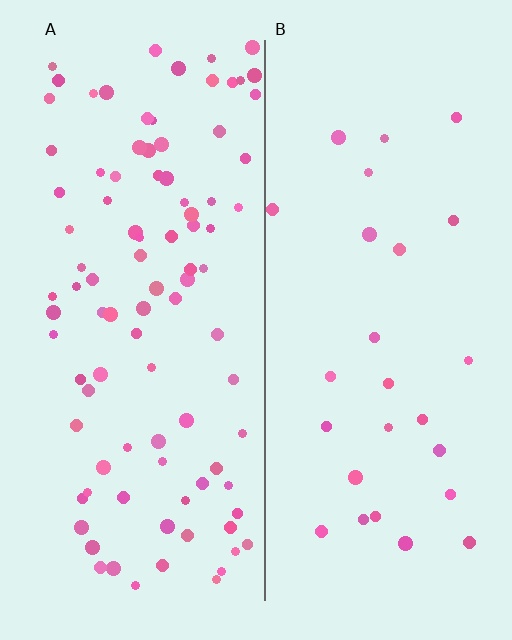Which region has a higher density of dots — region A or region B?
A (the left).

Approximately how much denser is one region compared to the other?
Approximately 3.5× — region A over region B.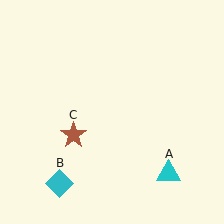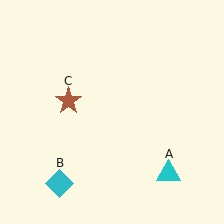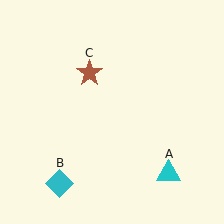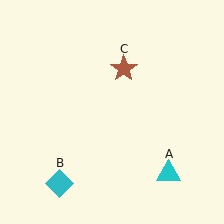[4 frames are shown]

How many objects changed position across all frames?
1 object changed position: brown star (object C).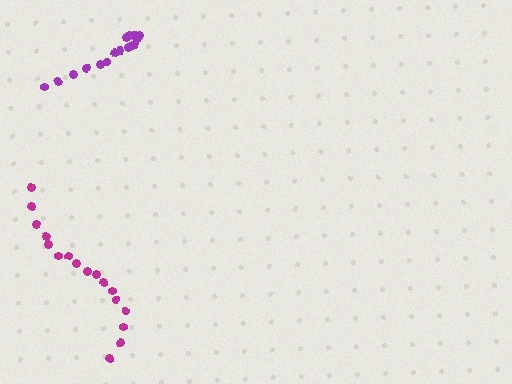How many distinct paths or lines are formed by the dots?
There are 2 distinct paths.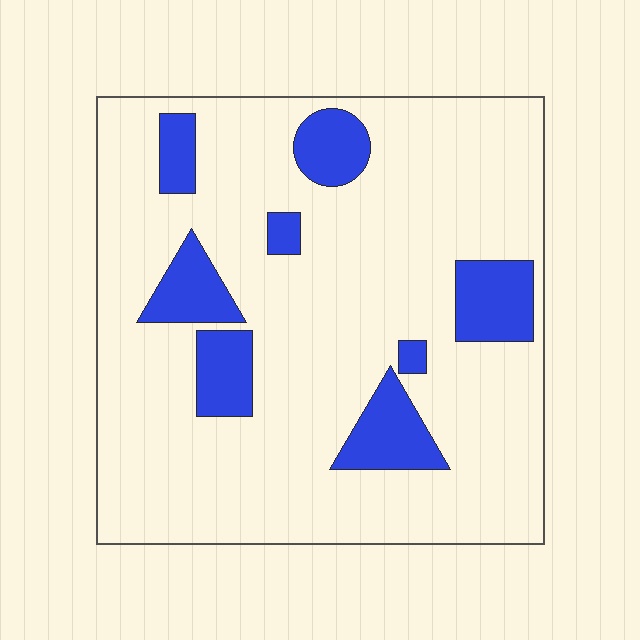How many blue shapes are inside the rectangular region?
8.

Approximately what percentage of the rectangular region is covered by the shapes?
Approximately 15%.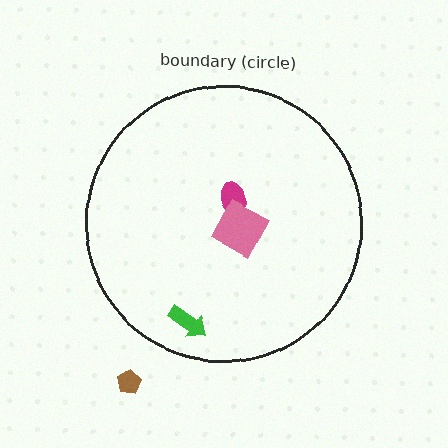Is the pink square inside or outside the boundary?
Inside.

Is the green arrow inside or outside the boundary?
Inside.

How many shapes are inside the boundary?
3 inside, 1 outside.